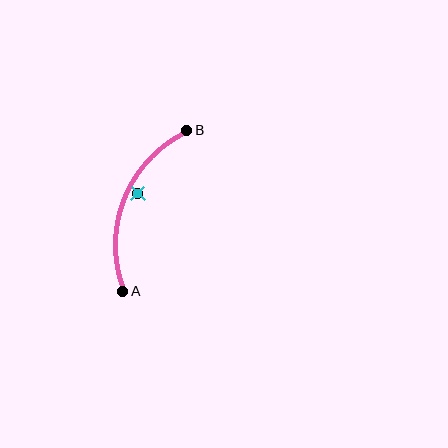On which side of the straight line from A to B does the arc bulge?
The arc bulges to the left of the straight line connecting A and B.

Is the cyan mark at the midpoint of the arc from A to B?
No — the cyan mark does not lie on the arc at all. It sits slightly inside the curve.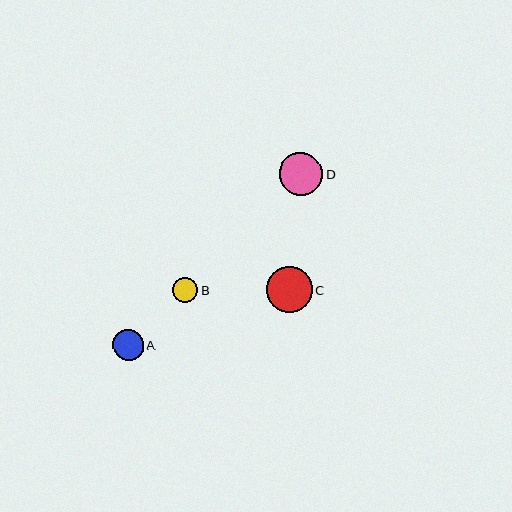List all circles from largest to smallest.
From largest to smallest: C, D, A, B.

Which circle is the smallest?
Circle B is the smallest with a size of approximately 25 pixels.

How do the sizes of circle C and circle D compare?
Circle C and circle D are approximately the same size.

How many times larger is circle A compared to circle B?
Circle A is approximately 1.3 times the size of circle B.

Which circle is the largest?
Circle C is the largest with a size of approximately 46 pixels.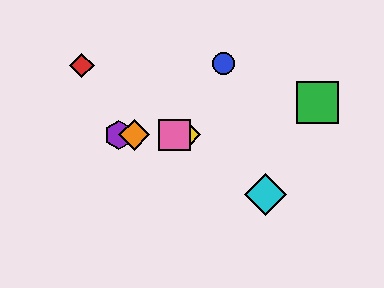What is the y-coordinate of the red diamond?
The red diamond is at y≈66.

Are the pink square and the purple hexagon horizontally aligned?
Yes, both are at y≈135.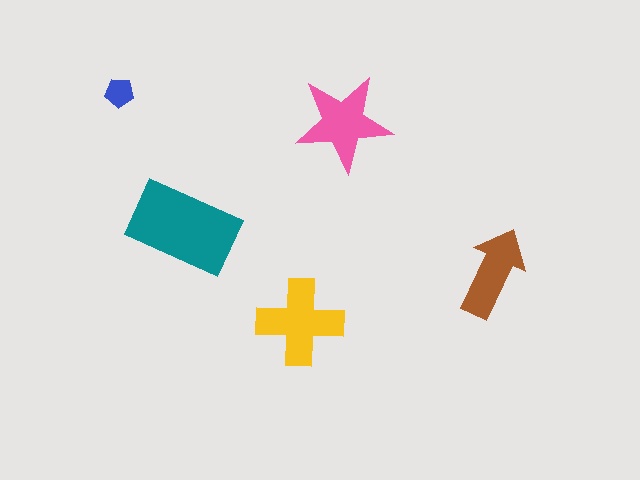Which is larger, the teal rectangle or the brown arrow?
The teal rectangle.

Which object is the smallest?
The blue pentagon.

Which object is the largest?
The teal rectangle.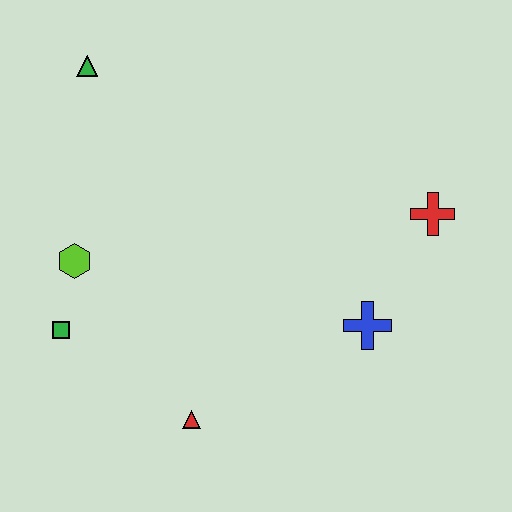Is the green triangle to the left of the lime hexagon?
No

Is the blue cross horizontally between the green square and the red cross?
Yes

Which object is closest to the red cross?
The blue cross is closest to the red cross.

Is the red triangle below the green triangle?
Yes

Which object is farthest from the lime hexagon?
The red cross is farthest from the lime hexagon.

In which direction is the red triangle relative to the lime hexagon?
The red triangle is below the lime hexagon.